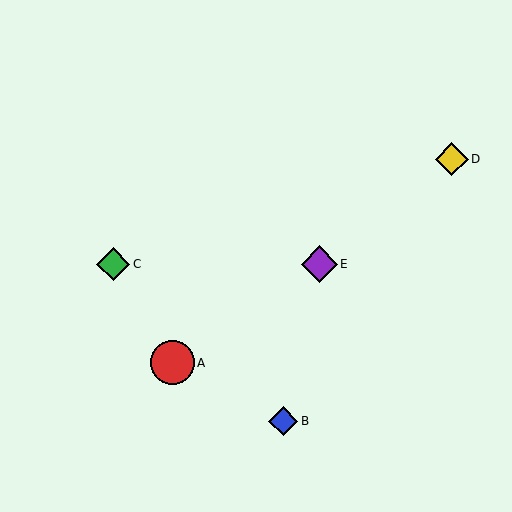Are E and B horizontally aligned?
No, E is at y≈264 and B is at y≈421.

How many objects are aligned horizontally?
2 objects (C, E) are aligned horizontally.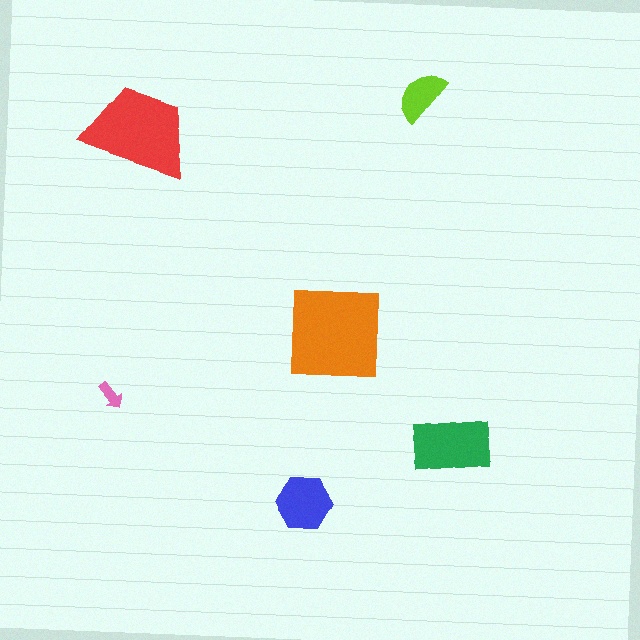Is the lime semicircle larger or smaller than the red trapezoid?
Smaller.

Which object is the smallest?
The pink arrow.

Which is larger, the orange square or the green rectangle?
The orange square.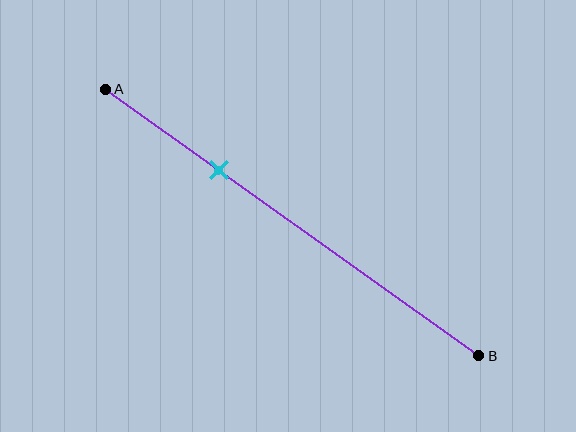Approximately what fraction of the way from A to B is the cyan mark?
The cyan mark is approximately 30% of the way from A to B.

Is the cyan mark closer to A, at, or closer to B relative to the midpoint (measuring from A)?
The cyan mark is closer to point A than the midpoint of segment AB.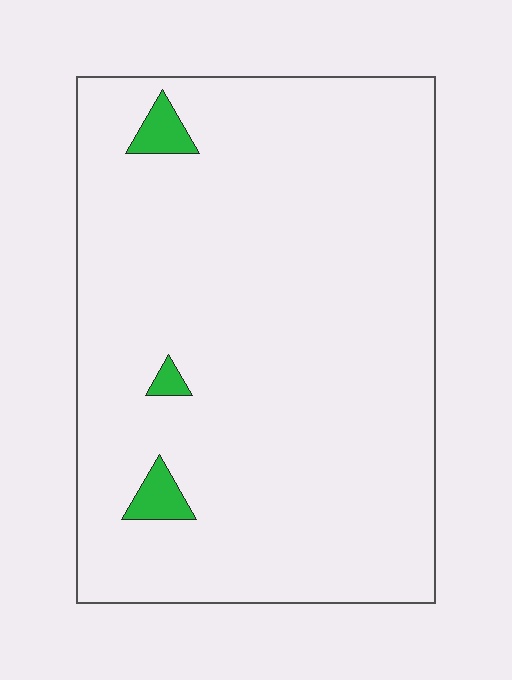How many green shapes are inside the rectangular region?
3.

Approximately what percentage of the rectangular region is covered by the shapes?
Approximately 5%.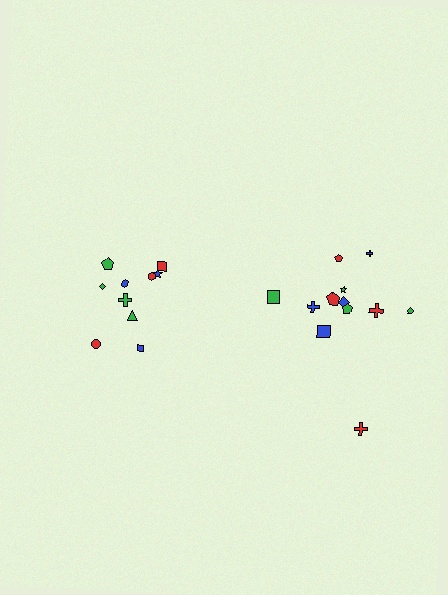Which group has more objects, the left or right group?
The right group.